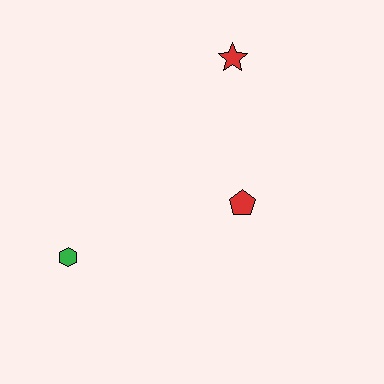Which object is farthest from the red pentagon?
The green hexagon is farthest from the red pentagon.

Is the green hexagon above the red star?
No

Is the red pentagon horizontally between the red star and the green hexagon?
No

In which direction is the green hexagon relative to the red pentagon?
The green hexagon is to the left of the red pentagon.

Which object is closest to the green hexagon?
The red pentagon is closest to the green hexagon.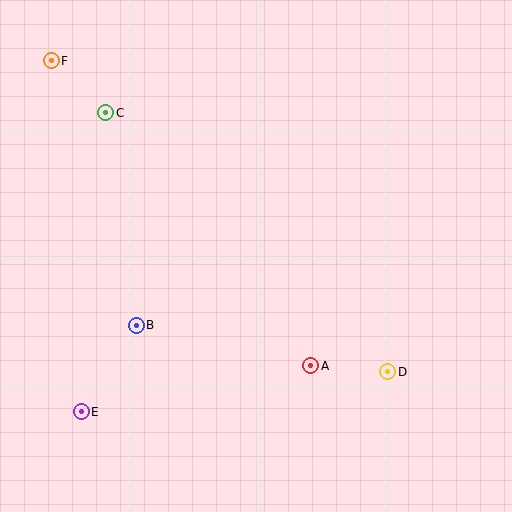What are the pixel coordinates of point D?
Point D is at (388, 372).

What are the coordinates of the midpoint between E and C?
The midpoint between E and C is at (93, 262).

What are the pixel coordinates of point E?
Point E is at (81, 412).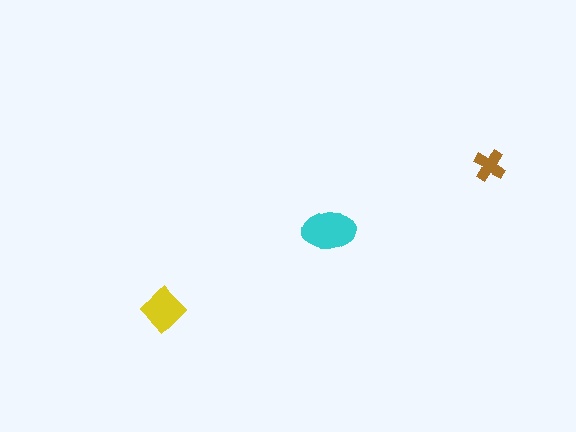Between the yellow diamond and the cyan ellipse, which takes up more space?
The cyan ellipse.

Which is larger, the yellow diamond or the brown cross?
The yellow diamond.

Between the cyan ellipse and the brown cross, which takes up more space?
The cyan ellipse.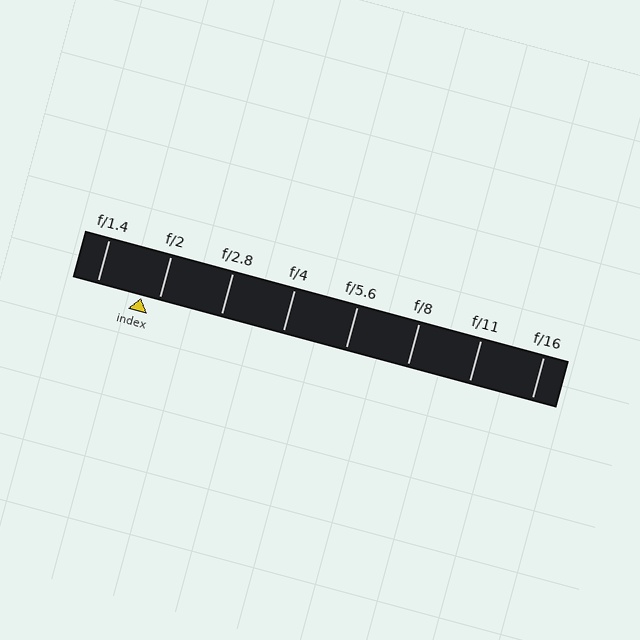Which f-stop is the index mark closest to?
The index mark is closest to f/2.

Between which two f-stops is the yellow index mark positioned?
The index mark is between f/1.4 and f/2.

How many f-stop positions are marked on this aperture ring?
There are 8 f-stop positions marked.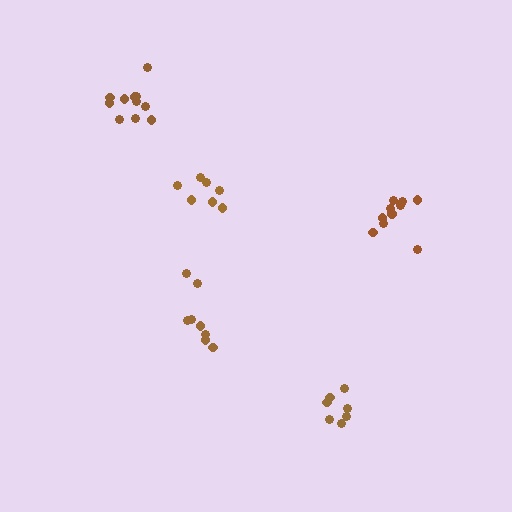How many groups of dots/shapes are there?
There are 5 groups.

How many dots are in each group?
Group 1: 10 dots, Group 2: 8 dots, Group 3: 7 dots, Group 4: 7 dots, Group 5: 11 dots (43 total).